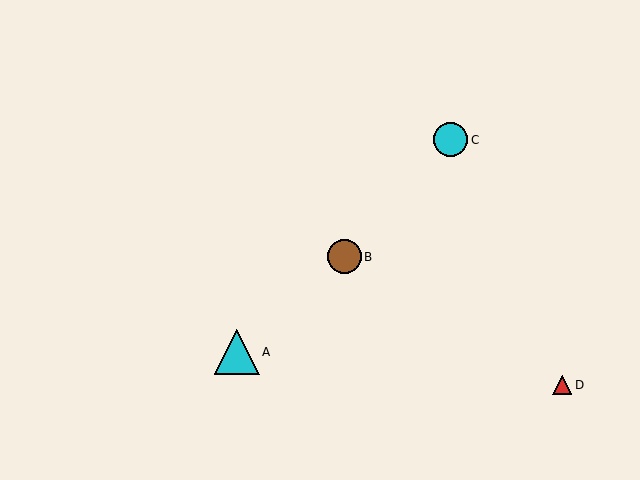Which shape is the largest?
The cyan triangle (labeled A) is the largest.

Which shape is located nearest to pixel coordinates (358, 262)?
The brown circle (labeled B) at (344, 257) is nearest to that location.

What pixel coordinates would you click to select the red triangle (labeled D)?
Click at (562, 385) to select the red triangle D.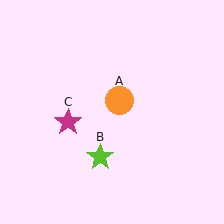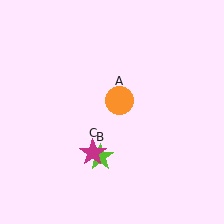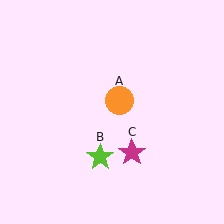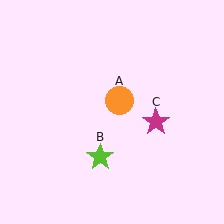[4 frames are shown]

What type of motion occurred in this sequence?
The magenta star (object C) rotated counterclockwise around the center of the scene.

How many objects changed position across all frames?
1 object changed position: magenta star (object C).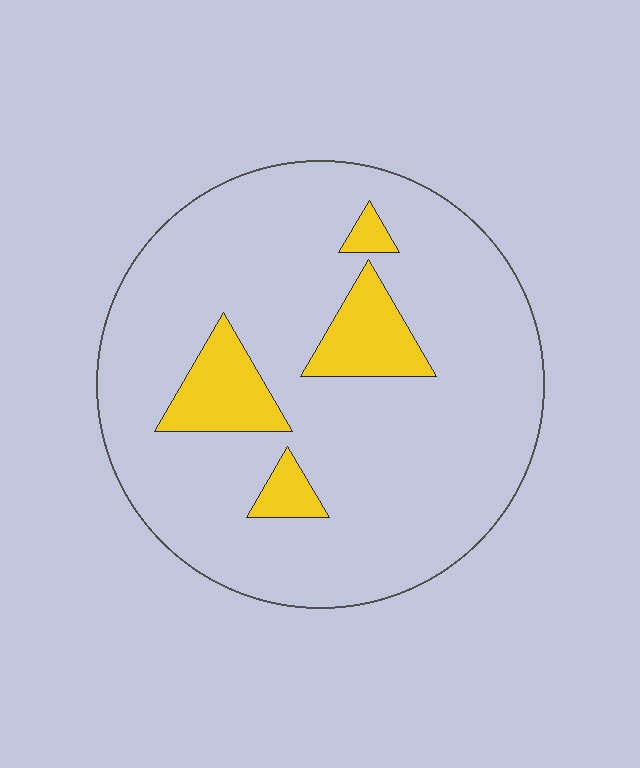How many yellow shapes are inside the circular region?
4.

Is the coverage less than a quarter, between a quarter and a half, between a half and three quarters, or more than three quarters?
Less than a quarter.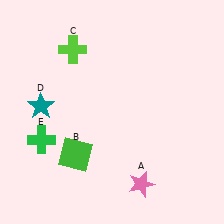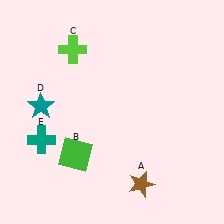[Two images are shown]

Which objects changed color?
A changed from pink to brown. E changed from green to teal.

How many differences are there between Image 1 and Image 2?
There are 2 differences between the two images.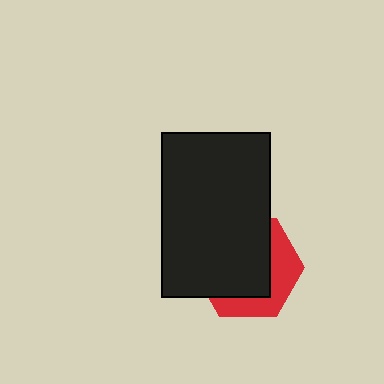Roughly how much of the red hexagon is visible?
A small part of it is visible (roughly 36%).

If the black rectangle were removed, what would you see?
You would see the complete red hexagon.